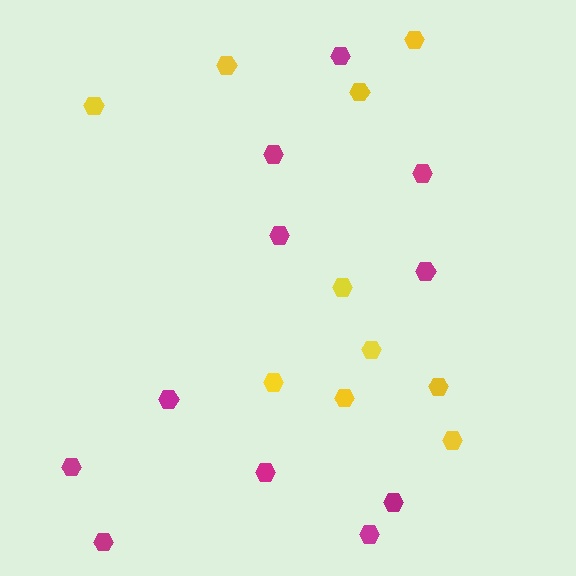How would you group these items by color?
There are 2 groups: one group of yellow hexagons (10) and one group of magenta hexagons (11).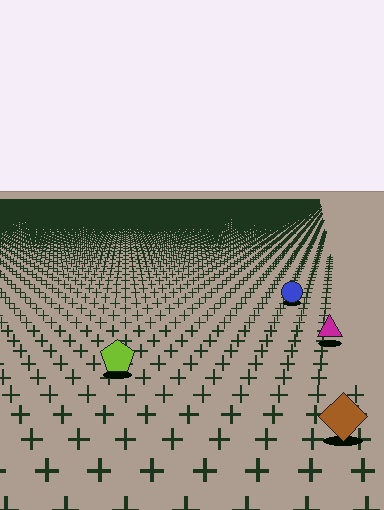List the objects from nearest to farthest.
From nearest to farthest: the brown diamond, the lime pentagon, the magenta triangle, the blue circle.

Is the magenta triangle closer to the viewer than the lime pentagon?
No. The lime pentagon is closer — you can tell from the texture gradient: the ground texture is coarser near it.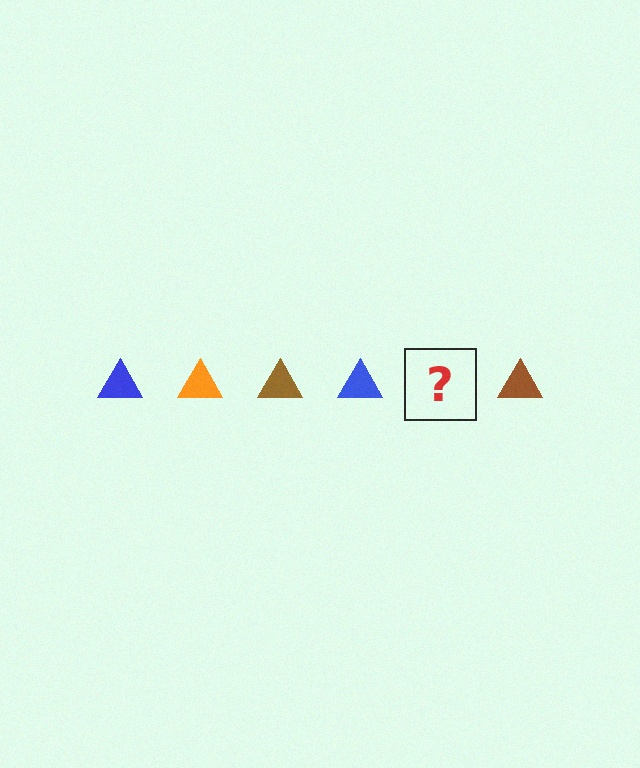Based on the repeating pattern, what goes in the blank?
The blank should be an orange triangle.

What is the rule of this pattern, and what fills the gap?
The rule is that the pattern cycles through blue, orange, brown triangles. The gap should be filled with an orange triangle.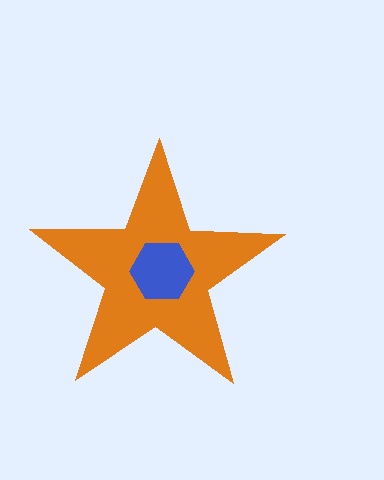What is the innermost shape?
The blue hexagon.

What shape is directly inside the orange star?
The blue hexagon.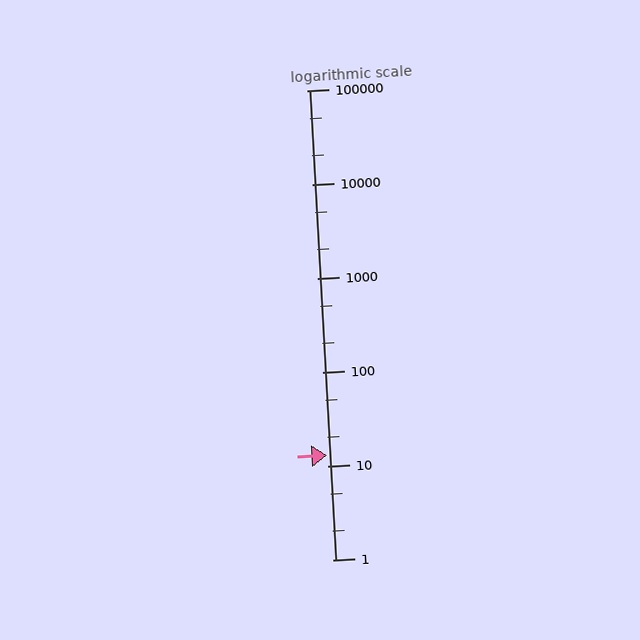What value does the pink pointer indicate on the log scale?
The pointer indicates approximately 13.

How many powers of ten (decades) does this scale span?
The scale spans 5 decades, from 1 to 100000.